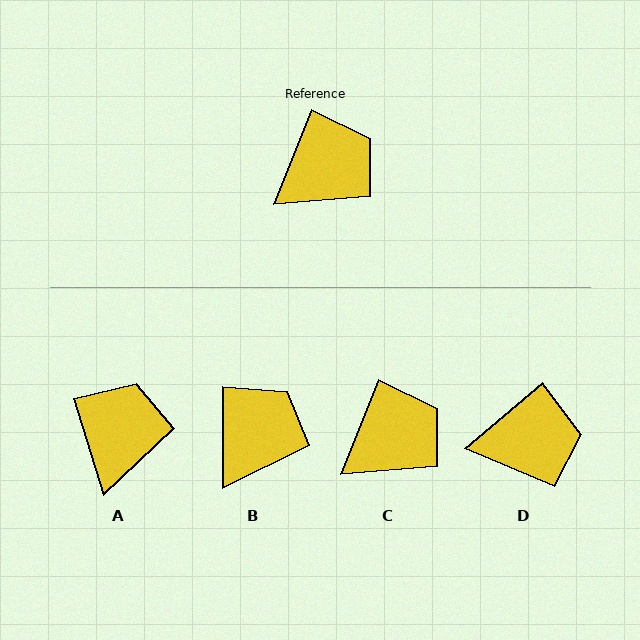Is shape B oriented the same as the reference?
No, it is off by about 22 degrees.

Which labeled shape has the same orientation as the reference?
C.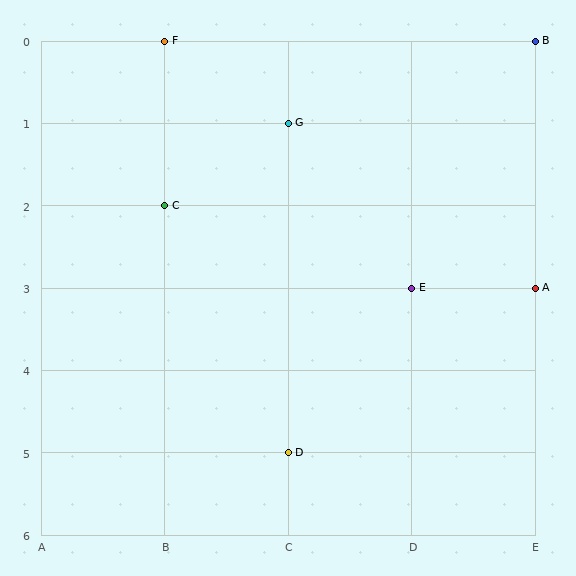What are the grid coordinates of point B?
Point B is at grid coordinates (E, 0).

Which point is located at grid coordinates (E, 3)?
Point A is at (E, 3).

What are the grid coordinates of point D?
Point D is at grid coordinates (C, 5).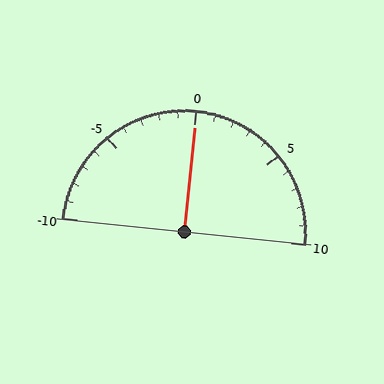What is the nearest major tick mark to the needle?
The nearest major tick mark is 0.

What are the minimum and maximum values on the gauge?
The gauge ranges from -10 to 10.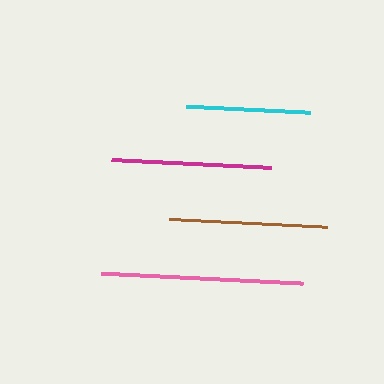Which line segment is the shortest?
The cyan line is the shortest at approximately 124 pixels.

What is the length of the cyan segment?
The cyan segment is approximately 124 pixels long.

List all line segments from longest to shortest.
From longest to shortest: pink, magenta, brown, cyan.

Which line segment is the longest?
The pink line is the longest at approximately 202 pixels.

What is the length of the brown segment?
The brown segment is approximately 159 pixels long.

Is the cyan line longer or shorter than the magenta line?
The magenta line is longer than the cyan line.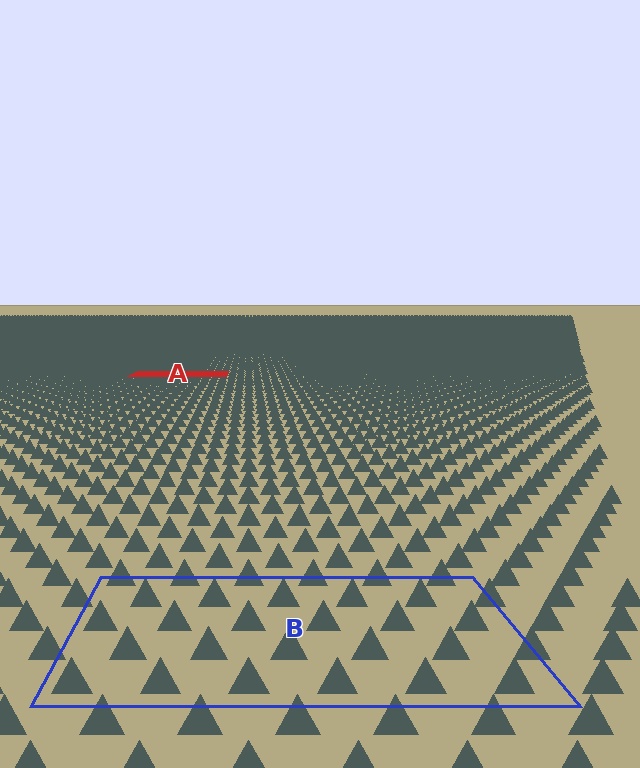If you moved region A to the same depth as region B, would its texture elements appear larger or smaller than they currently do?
They would appear larger. At a closer depth, the same texture elements are projected at a bigger on-screen size.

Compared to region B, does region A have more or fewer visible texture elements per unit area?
Region A has more texture elements per unit area — they are packed more densely because it is farther away.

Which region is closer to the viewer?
Region B is closer. The texture elements there are larger and more spread out.